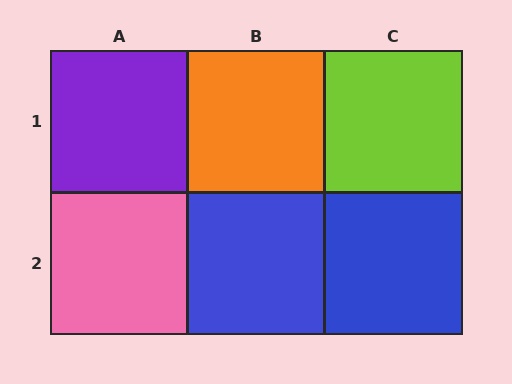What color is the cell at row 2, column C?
Blue.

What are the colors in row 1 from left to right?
Purple, orange, lime.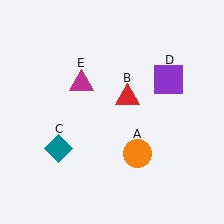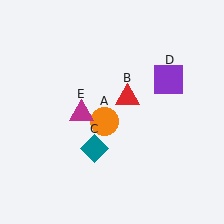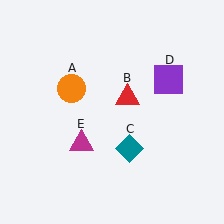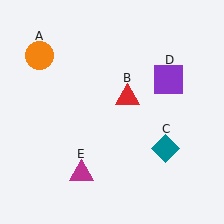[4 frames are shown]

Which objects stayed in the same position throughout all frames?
Red triangle (object B) and purple square (object D) remained stationary.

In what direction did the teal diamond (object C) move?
The teal diamond (object C) moved right.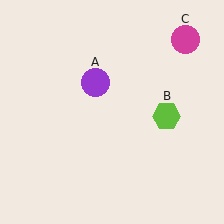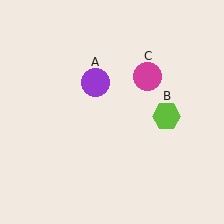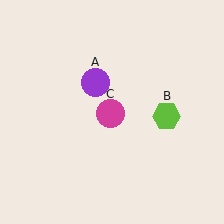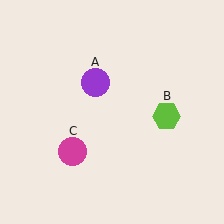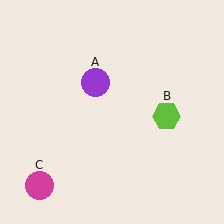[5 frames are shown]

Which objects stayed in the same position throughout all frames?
Purple circle (object A) and lime hexagon (object B) remained stationary.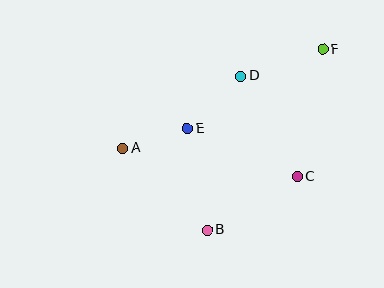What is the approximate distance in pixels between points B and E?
The distance between B and E is approximately 104 pixels.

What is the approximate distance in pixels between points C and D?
The distance between C and D is approximately 115 pixels.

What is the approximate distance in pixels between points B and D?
The distance between B and D is approximately 157 pixels.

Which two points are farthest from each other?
Points A and F are farthest from each other.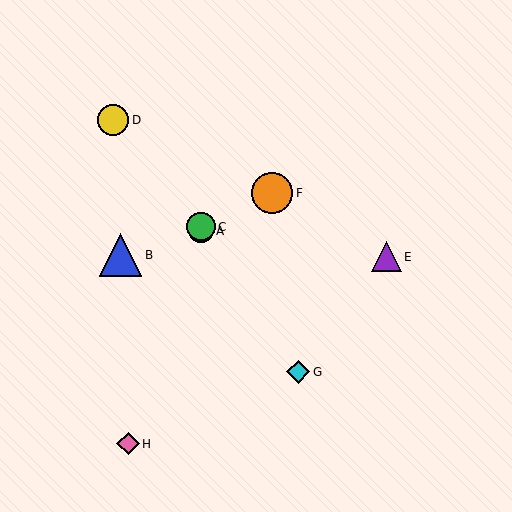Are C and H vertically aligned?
No, C is at x≈201 and H is at x≈128.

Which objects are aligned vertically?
Objects A, C are aligned vertically.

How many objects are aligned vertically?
2 objects (A, C) are aligned vertically.